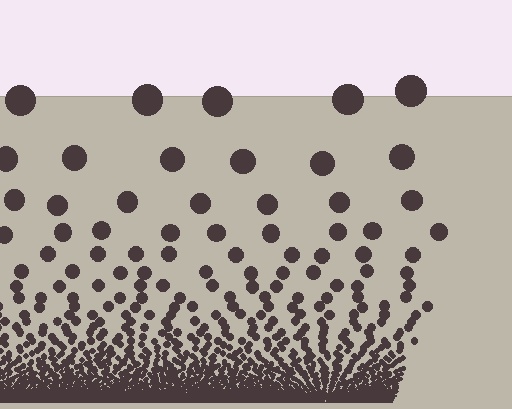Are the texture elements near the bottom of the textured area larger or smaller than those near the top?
Smaller. The gradient is inverted — elements near the bottom are smaller and denser.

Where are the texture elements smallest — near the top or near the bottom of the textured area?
Near the bottom.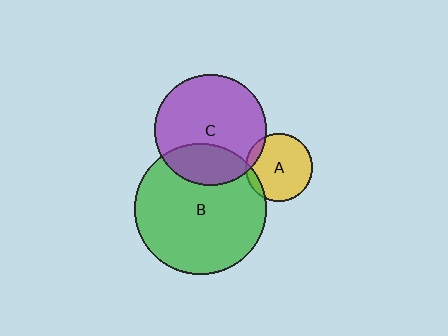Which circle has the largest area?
Circle B (green).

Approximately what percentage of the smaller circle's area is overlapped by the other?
Approximately 25%.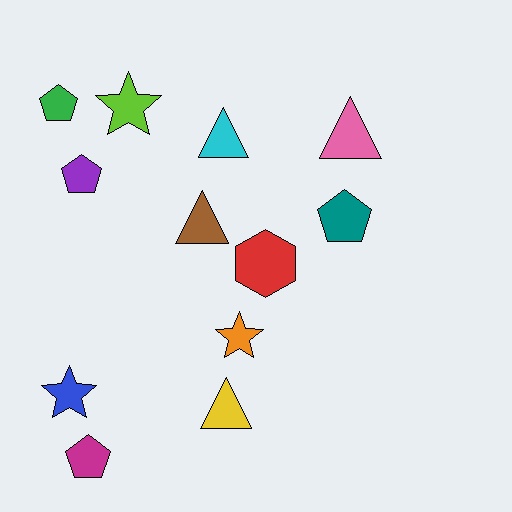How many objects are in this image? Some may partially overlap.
There are 12 objects.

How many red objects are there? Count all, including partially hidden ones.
There is 1 red object.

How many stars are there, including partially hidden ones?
There are 3 stars.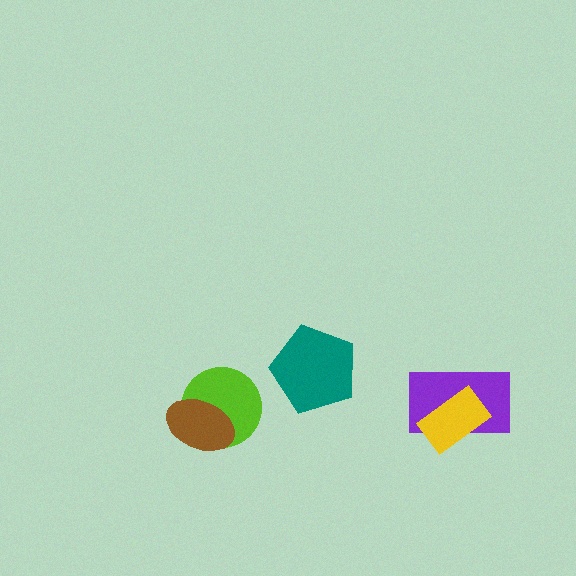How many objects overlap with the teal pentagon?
0 objects overlap with the teal pentagon.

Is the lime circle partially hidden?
Yes, it is partially covered by another shape.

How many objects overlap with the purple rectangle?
1 object overlaps with the purple rectangle.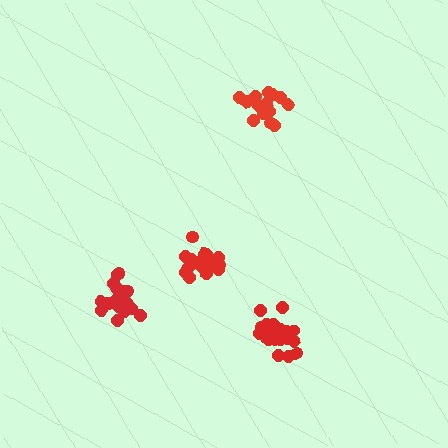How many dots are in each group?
Group 1: 19 dots, Group 2: 15 dots, Group 3: 19 dots, Group 4: 19 dots (72 total).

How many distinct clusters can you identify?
There are 4 distinct clusters.